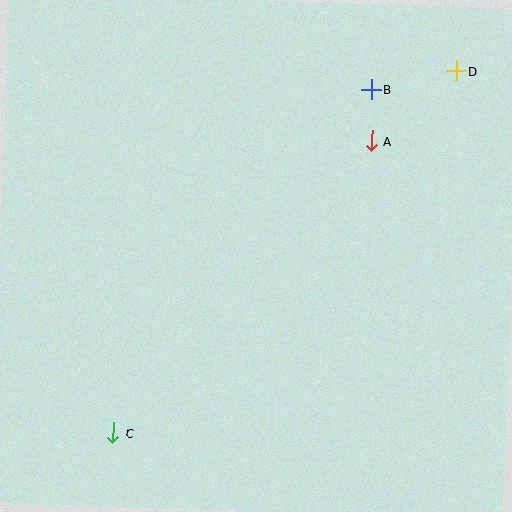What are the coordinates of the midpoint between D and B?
The midpoint between D and B is at (414, 80).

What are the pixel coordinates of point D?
Point D is at (456, 71).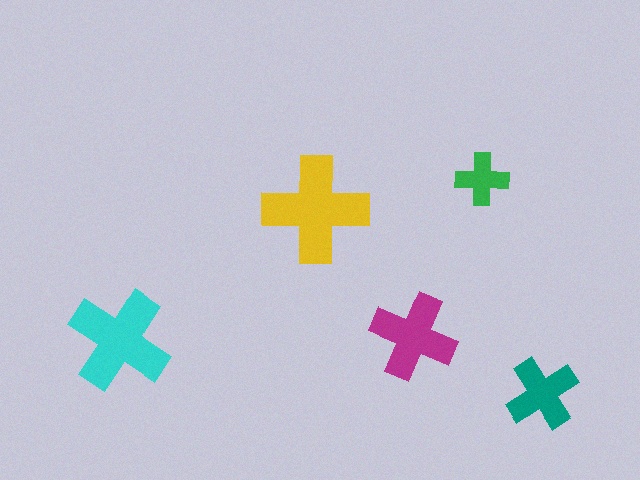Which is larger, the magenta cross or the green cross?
The magenta one.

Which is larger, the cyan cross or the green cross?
The cyan one.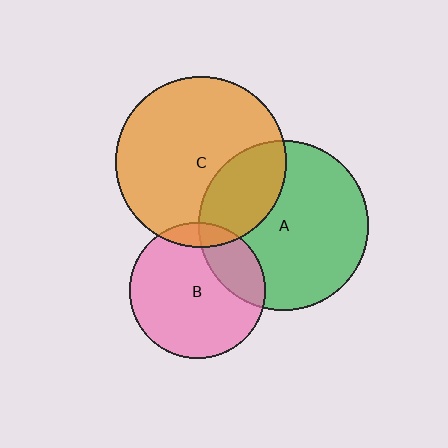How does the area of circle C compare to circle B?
Approximately 1.6 times.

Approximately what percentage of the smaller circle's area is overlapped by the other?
Approximately 10%.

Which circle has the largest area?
Circle C (orange).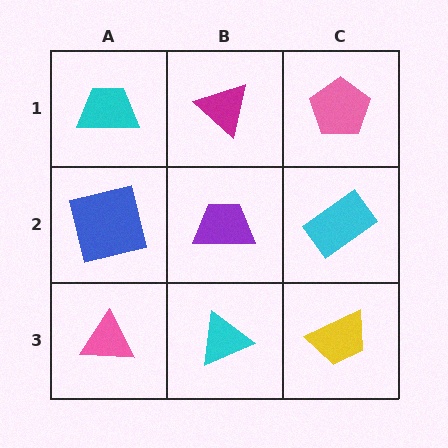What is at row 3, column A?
A pink triangle.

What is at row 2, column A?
A blue square.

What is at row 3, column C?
A yellow trapezoid.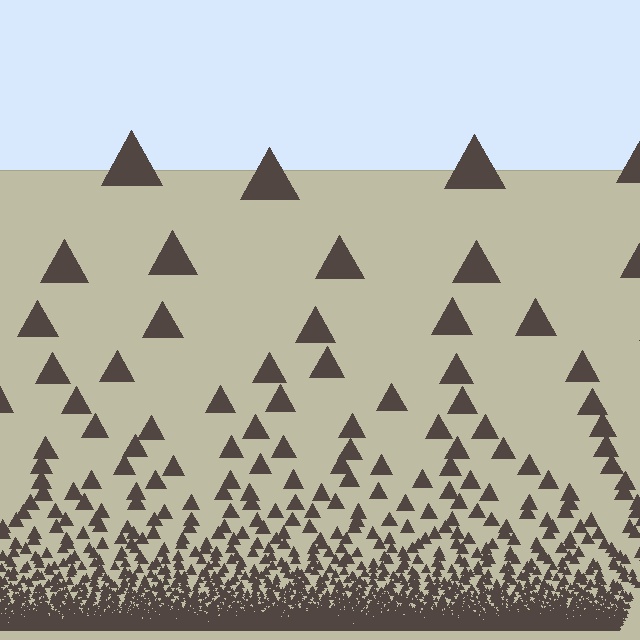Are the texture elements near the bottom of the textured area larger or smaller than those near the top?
Smaller. The gradient is inverted — elements near the bottom are smaller and denser.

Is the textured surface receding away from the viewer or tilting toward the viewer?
The surface appears to tilt toward the viewer. Texture elements get larger and sparser toward the top.